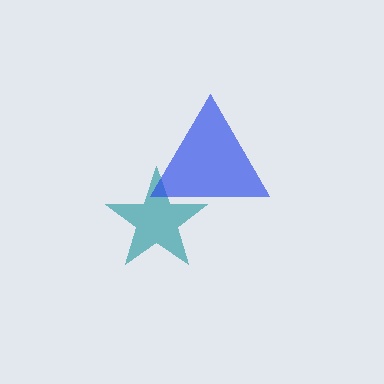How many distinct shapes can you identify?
There are 2 distinct shapes: a teal star, a blue triangle.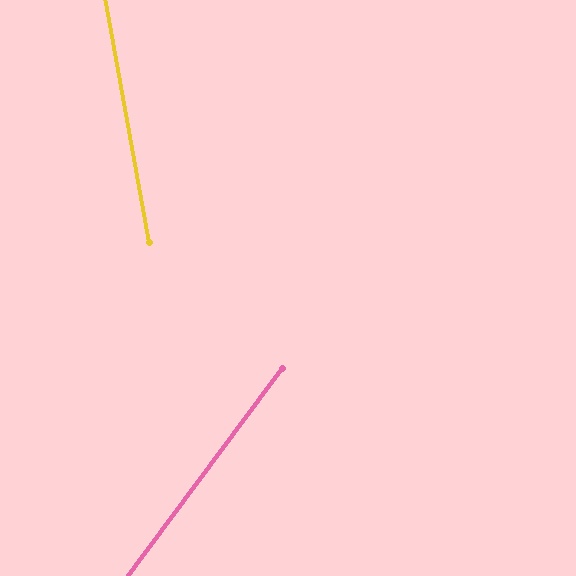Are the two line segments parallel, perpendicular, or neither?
Neither parallel nor perpendicular — they differ by about 47°.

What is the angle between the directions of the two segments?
Approximately 47 degrees.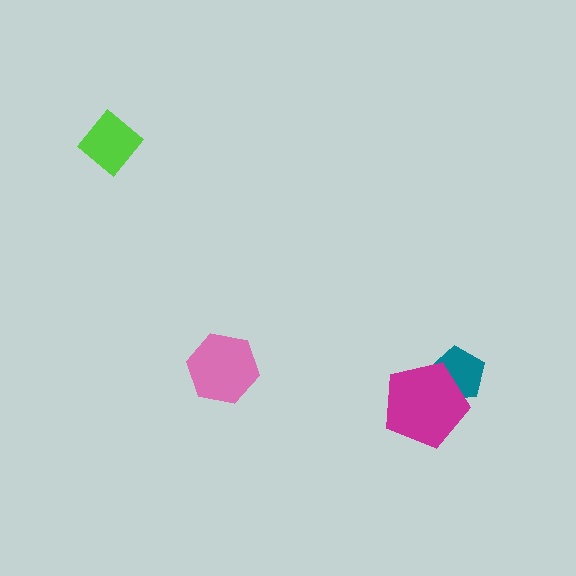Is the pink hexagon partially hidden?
No, no other shape covers it.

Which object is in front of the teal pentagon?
The magenta pentagon is in front of the teal pentagon.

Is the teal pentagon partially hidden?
Yes, it is partially covered by another shape.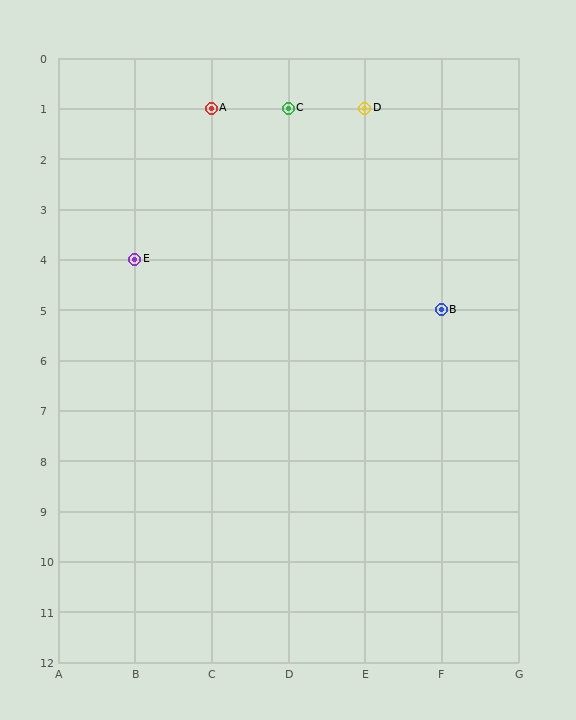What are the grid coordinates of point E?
Point E is at grid coordinates (B, 4).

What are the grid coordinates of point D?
Point D is at grid coordinates (E, 1).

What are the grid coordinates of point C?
Point C is at grid coordinates (D, 1).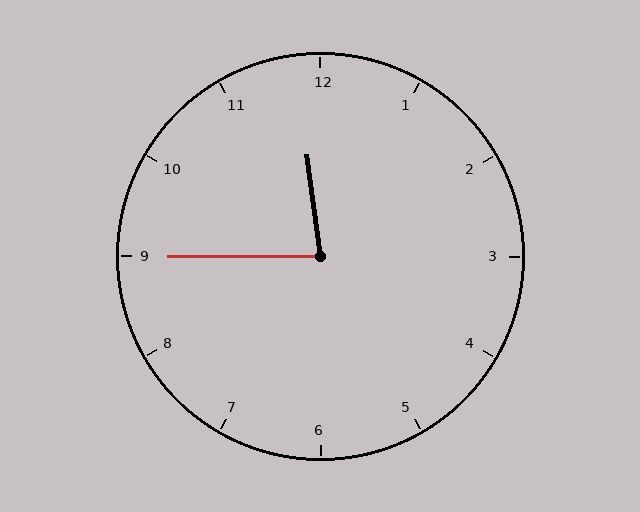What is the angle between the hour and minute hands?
Approximately 82 degrees.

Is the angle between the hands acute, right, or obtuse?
It is acute.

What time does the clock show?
11:45.